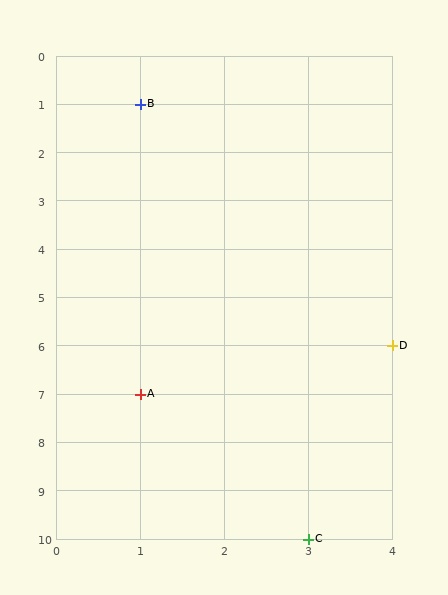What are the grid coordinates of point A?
Point A is at grid coordinates (1, 7).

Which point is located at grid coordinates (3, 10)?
Point C is at (3, 10).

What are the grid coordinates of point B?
Point B is at grid coordinates (1, 1).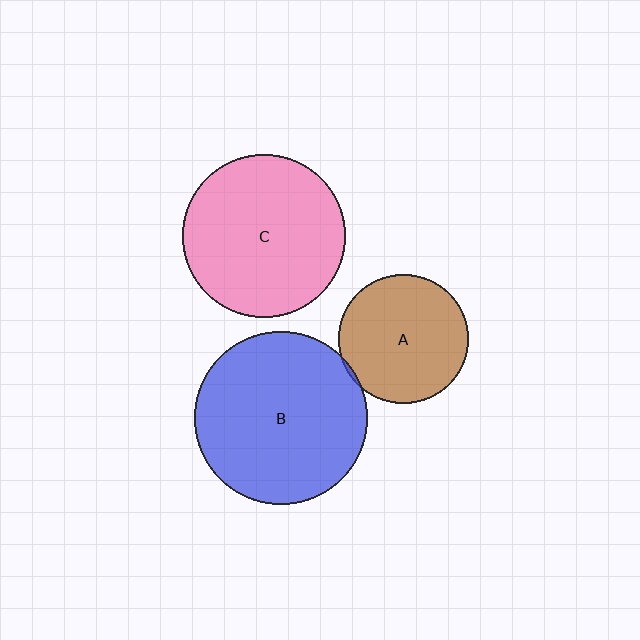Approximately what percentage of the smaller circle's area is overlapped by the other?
Approximately 5%.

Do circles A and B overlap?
Yes.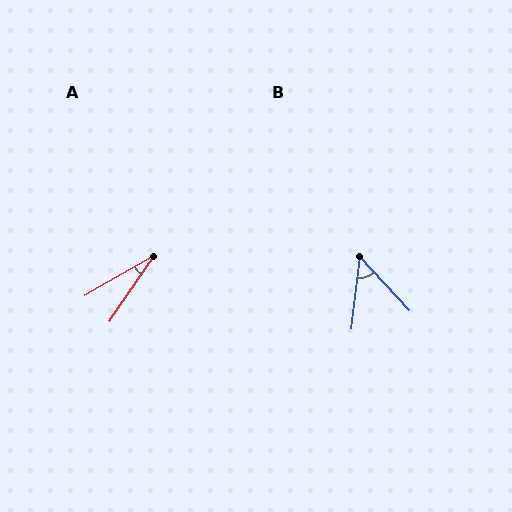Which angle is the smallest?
A, at approximately 26 degrees.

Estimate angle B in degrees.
Approximately 50 degrees.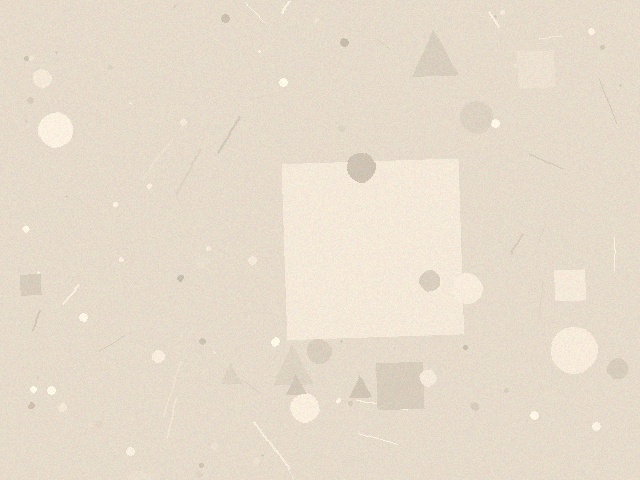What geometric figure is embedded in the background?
A square is embedded in the background.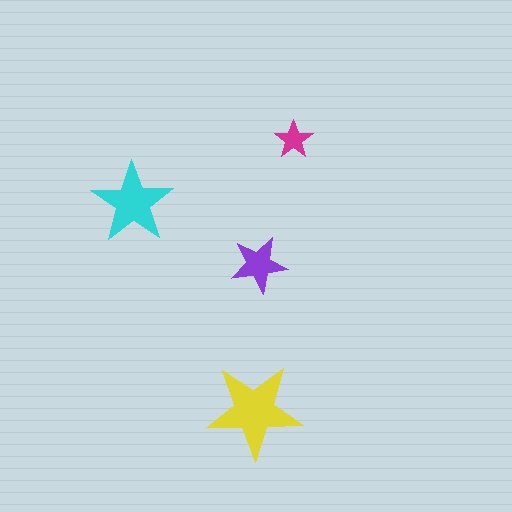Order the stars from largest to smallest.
the yellow one, the cyan one, the purple one, the magenta one.